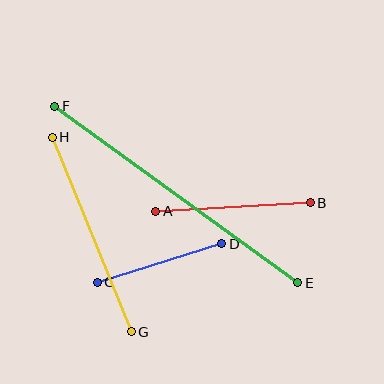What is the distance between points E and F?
The distance is approximately 301 pixels.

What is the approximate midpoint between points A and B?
The midpoint is at approximately (233, 207) pixels.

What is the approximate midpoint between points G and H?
The midpoint is at approximately (92, 235) pixels.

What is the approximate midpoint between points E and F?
The midpoint is at approximately (176, 194) pixels.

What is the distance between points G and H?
The distance is approximately 210 pixels.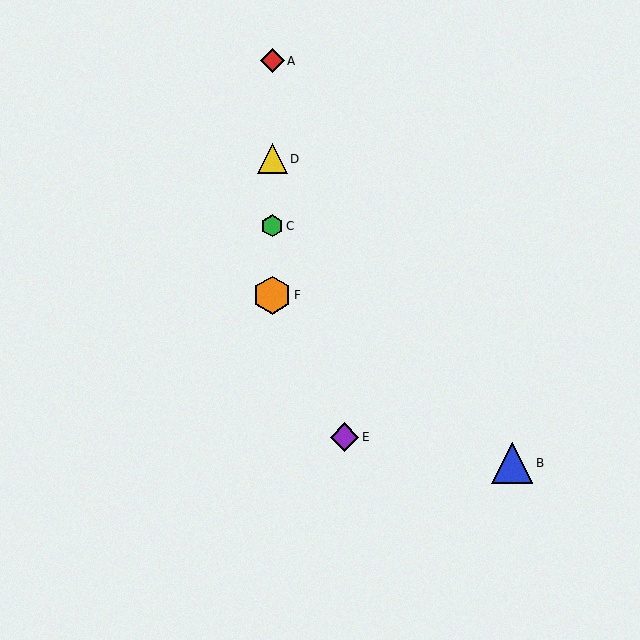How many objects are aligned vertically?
4 objects (A, C, D, F) are aligned vertically.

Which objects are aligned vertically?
Objects A, C, D, F are aligned vertically.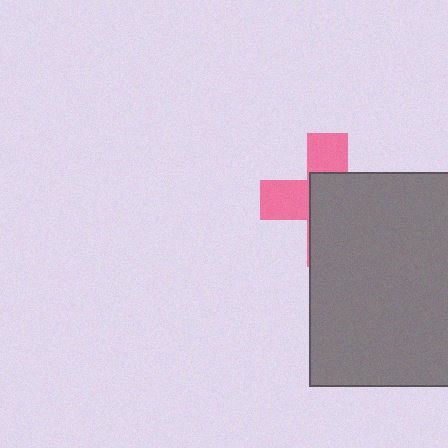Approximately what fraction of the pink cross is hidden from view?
Roughly 60% of the pink cross is hidden behind the gray rectangle.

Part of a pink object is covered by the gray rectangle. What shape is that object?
It is a cross.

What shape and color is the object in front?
The object in front is a gray rectangle.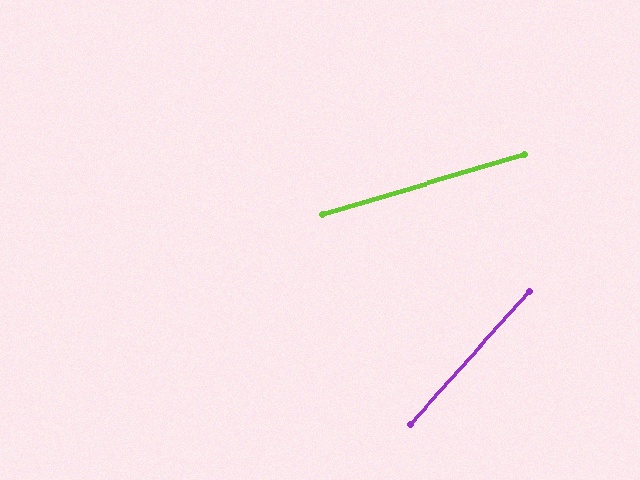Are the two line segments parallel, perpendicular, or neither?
Neither parallel nor perpendicular — they differ by about 31°.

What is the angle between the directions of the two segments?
Approximately 31 degrees.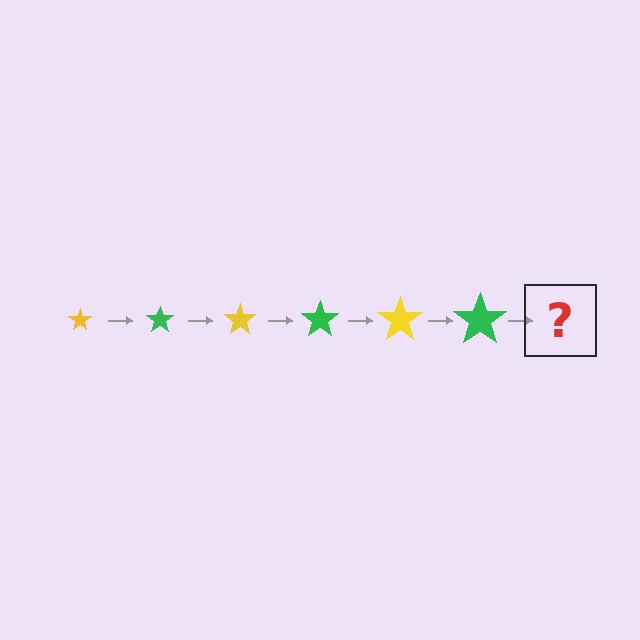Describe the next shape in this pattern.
It should be a yellow star, larger than the previous one.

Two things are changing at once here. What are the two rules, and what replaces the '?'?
The two rules are that the star grows larger each step and the color cycles through yellow and green. The '?' should be a yellow star, larger than the previous one.